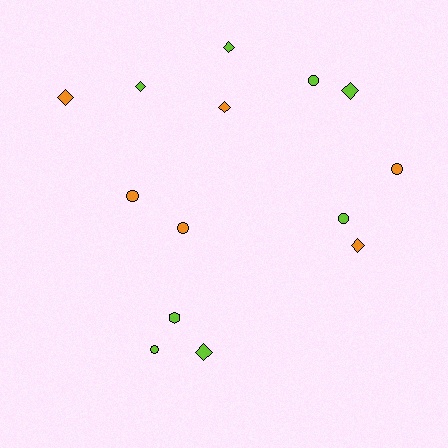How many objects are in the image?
There are 14 objects.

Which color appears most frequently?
Lime, with 8 objects.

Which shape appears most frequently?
Diamond, with 7 objects.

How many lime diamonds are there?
There are 4 lime diamonds.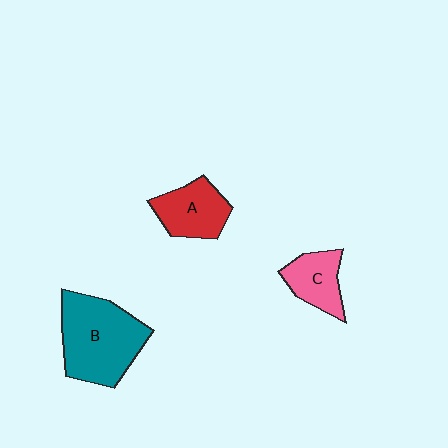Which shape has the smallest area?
Shape C (pink).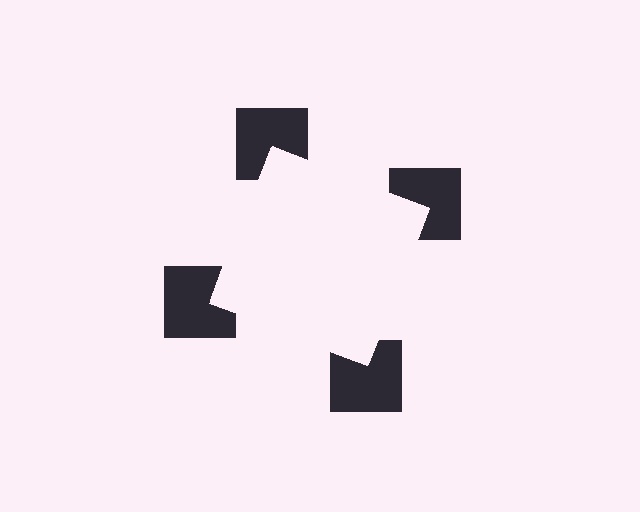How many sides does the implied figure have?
4 sides.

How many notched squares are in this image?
There are 4 — one at each vertex of the illusory square.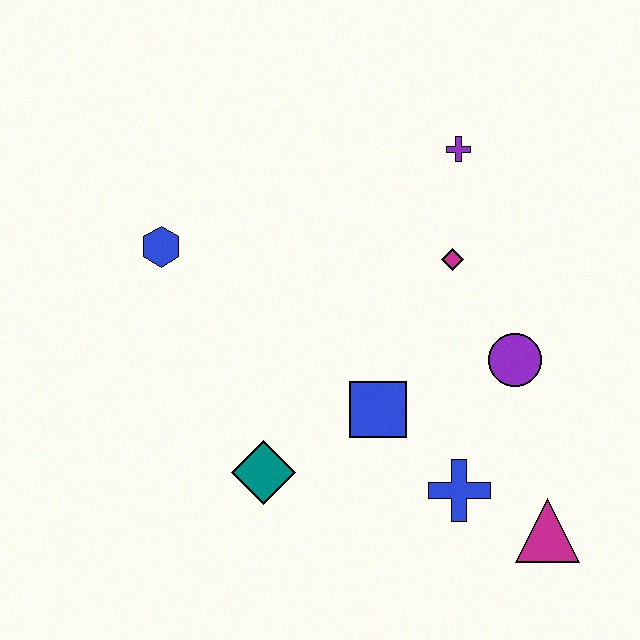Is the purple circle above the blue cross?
Yes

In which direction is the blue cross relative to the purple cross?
The blue cross is below the purple cross.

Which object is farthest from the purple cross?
The magenta triangle is farthest from the purple cross.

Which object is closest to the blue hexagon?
The teal diamond is closest to the blue hexagon.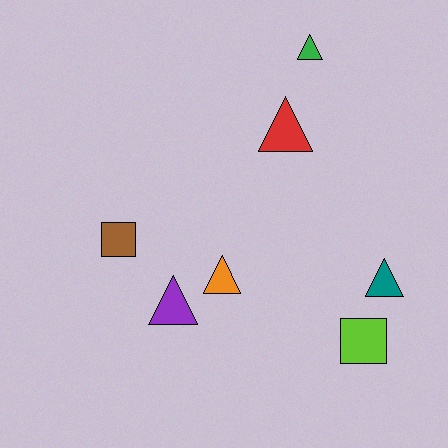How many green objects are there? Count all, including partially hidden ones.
There is 1 green object.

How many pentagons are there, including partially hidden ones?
There are no pentagons.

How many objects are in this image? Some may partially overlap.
There are 7 objects.